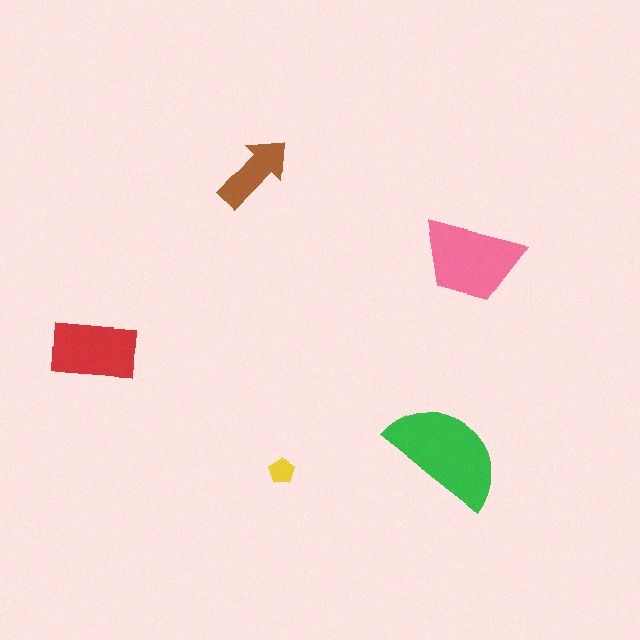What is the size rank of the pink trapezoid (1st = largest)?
2nd.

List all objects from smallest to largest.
The yellow pentagon, the brown arrow, the red rectangle, the pink trapezoid, the green semicircle.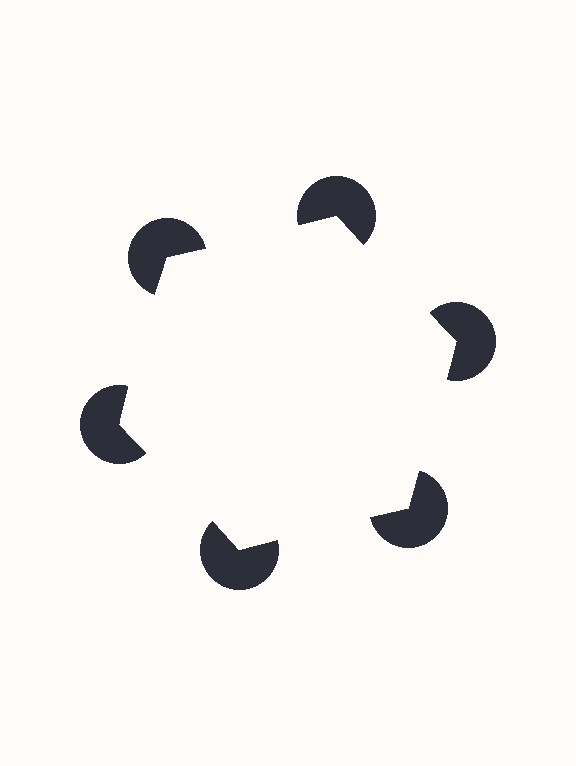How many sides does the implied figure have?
6 sides.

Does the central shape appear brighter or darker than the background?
It typically appears slightly brighter than the background, even though no actual brightness change is drawn.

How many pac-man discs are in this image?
There are 6 — one at each vertex of the illusory hexagon.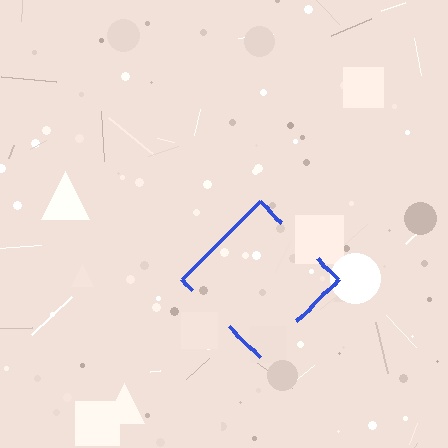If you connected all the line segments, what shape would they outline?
They would outline a diamond.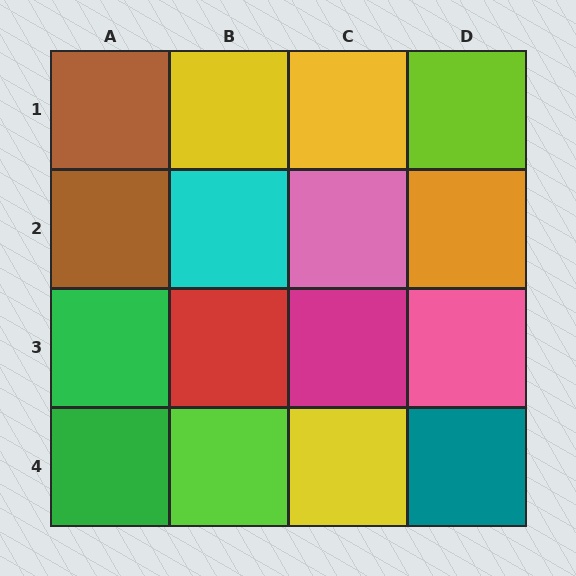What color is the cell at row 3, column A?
Green.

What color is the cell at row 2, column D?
Orange.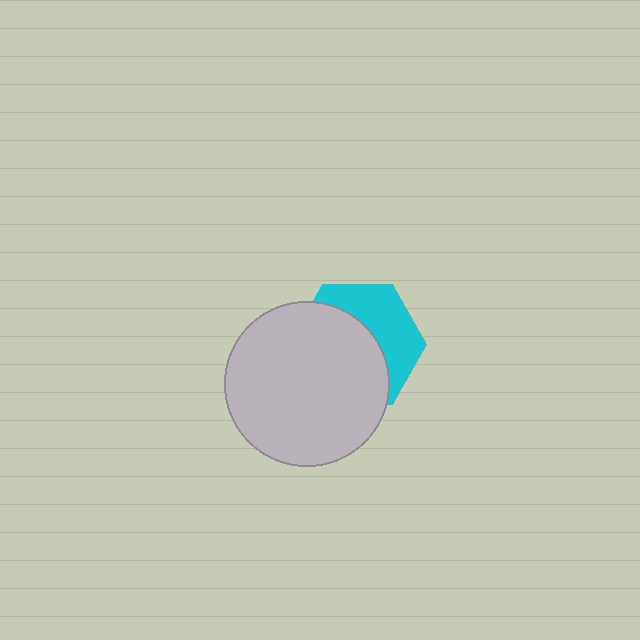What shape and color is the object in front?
The object in front is a light gray circle.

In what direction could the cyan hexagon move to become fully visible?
The cyan hexagon could move toward the upper-right. That would shift it out from behind the light gray circle entirely.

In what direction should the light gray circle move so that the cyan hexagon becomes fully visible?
The light gray circle should move toward the lower-left. That is the shortest direction to clear the overlap and leave the cyan hexagon fully visible.